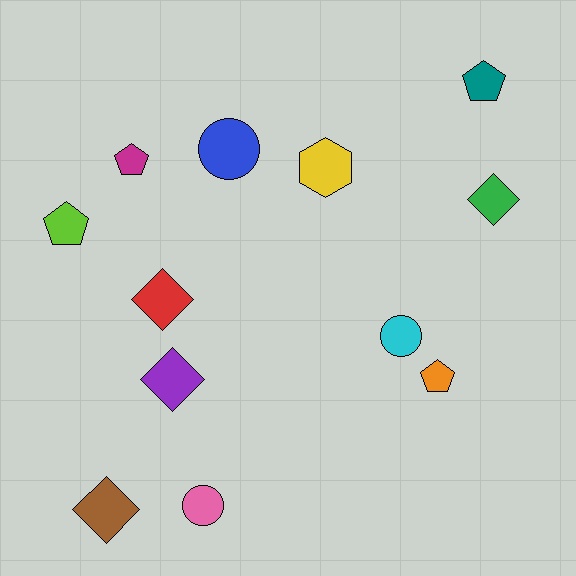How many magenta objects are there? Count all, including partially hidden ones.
There is 1 magenta object.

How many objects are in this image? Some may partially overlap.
There are 12 objects.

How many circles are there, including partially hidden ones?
There are 3 circles.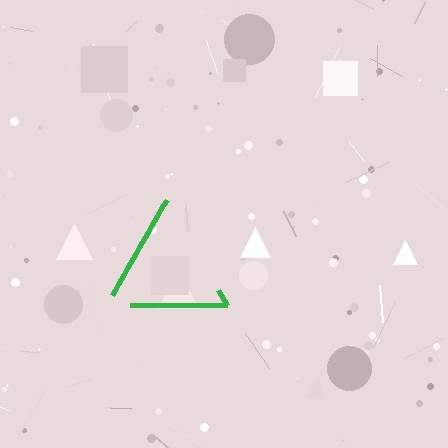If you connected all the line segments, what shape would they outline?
They would outline a triangle.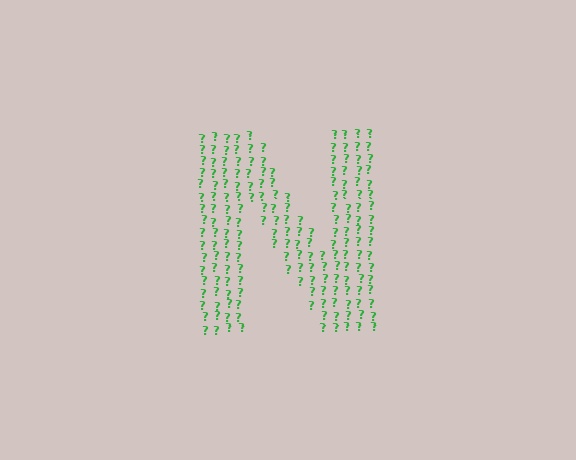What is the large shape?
The large shape is the letter N.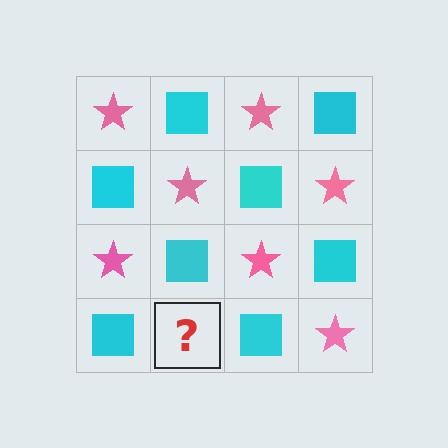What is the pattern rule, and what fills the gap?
The rule is that it alternates pink star and cyan square in a checkerboard pattern. The gap should be filled with a pink star.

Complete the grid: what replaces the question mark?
The question mark should be replaced with a pink star.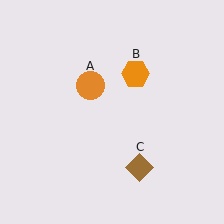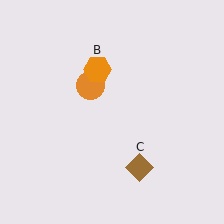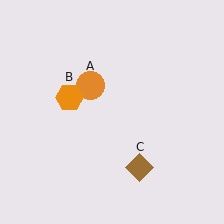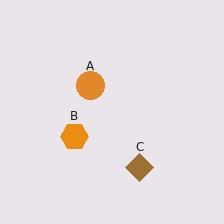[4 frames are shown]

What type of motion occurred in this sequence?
The orange hexagon (object B) rotated counterclockwise around the center of the scene.